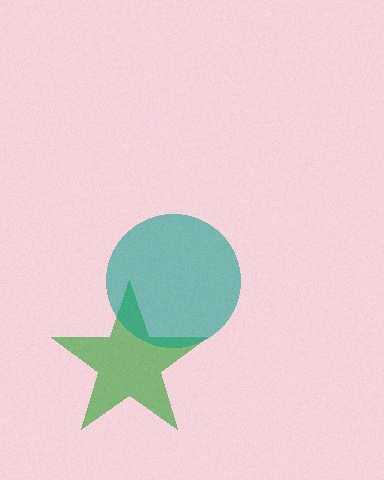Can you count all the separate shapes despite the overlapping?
Yes, there are 2 separate shapes.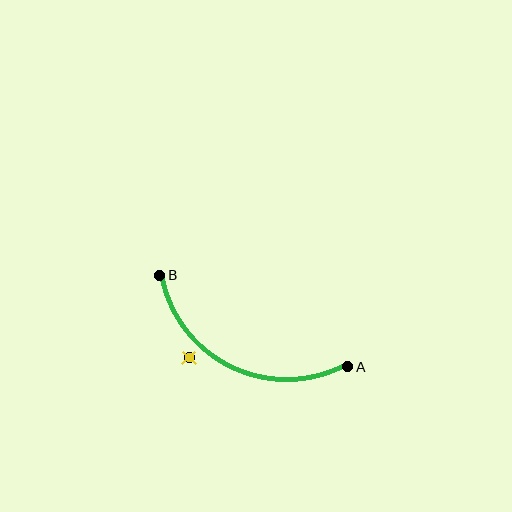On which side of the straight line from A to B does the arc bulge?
The arc bulges below the straight line connecting A and B.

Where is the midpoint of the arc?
The arc midpoint is the point on the curve farthest from the straight line joining A and B. It sits below that line.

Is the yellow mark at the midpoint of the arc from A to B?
No — the yellow mark does not lie on the arc at all. It sits slightly outside the curve.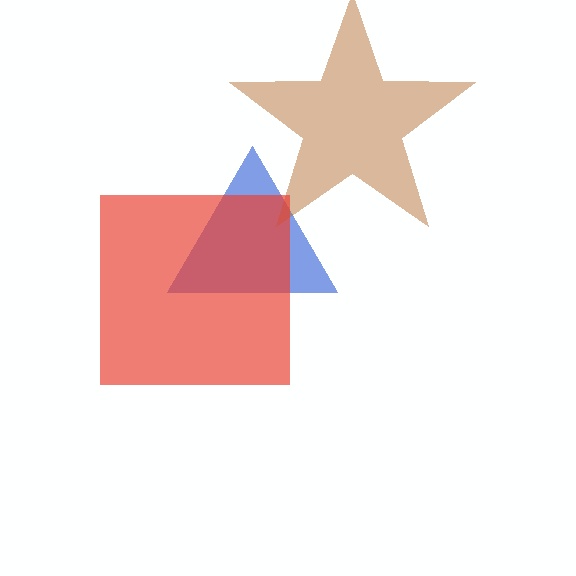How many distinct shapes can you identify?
There are 3 distinct shapes: a blue triangle, a brown star, a red square.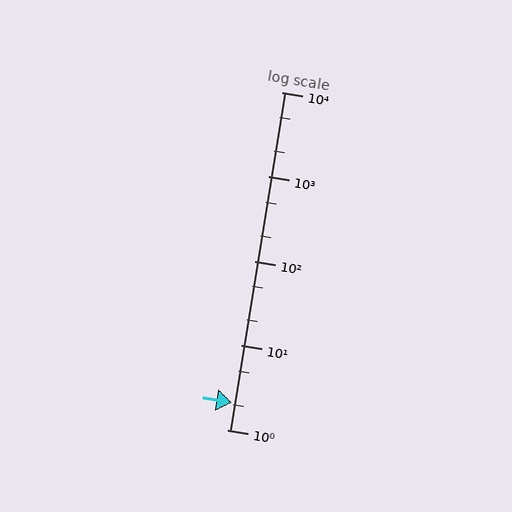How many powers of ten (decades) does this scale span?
The scale spans 4 decades, from 1 to 10000.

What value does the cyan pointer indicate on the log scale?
The pointer indicates approximately 2.1.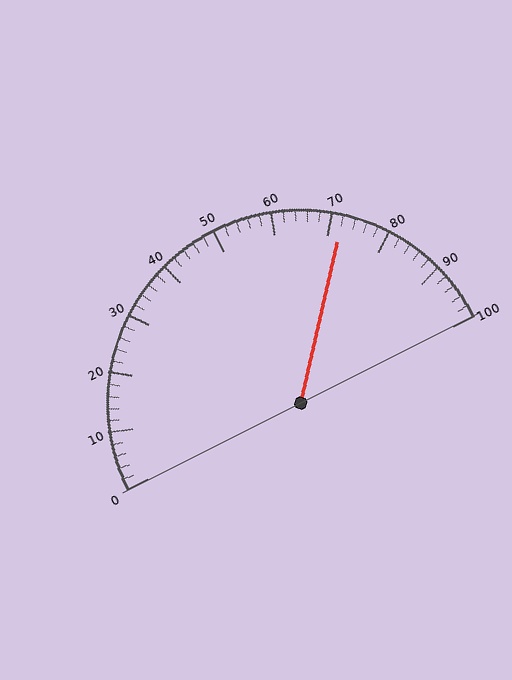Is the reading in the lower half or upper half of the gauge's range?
The reading is in the upper half of the range (0 to 100).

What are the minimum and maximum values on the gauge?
The gauge ranges from 0 to 100.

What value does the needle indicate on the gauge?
The needle indicates approximately 72.